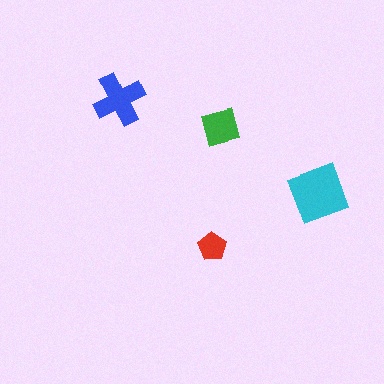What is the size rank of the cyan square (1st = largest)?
1st.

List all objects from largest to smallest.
The cyan square, the blue cross, the green square, the red pentagon.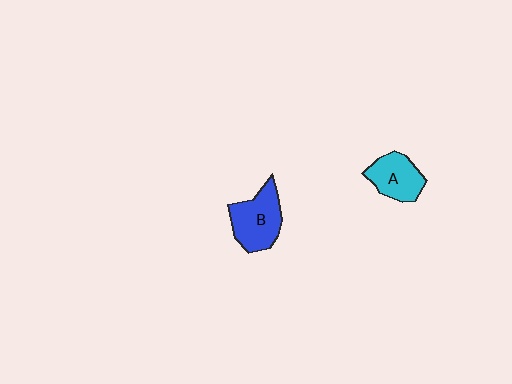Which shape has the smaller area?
Shape A (cyan).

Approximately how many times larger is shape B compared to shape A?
Approximately 1.3 times.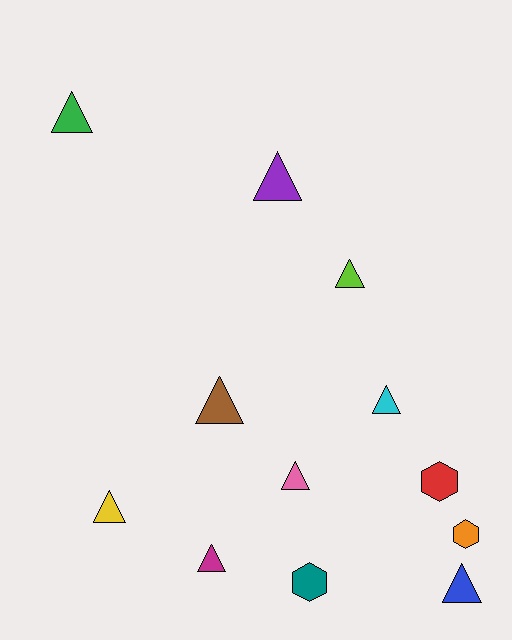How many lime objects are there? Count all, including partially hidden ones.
There is 1 lime object.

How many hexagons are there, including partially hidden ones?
There are 3 hexagons.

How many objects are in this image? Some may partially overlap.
There are 12 objects.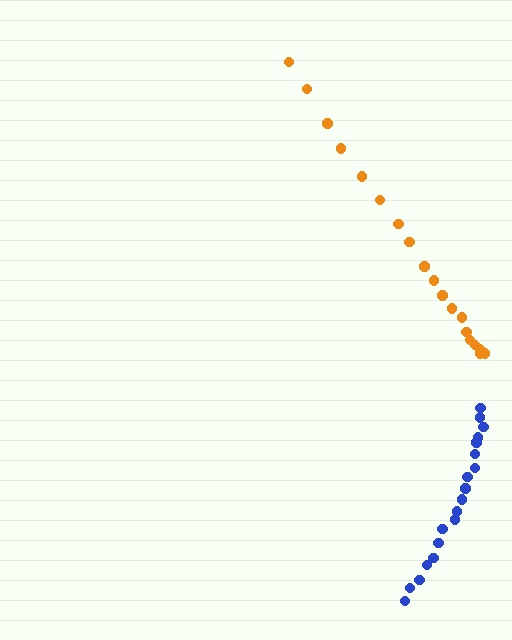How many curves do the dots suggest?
There are 2 distinct paths.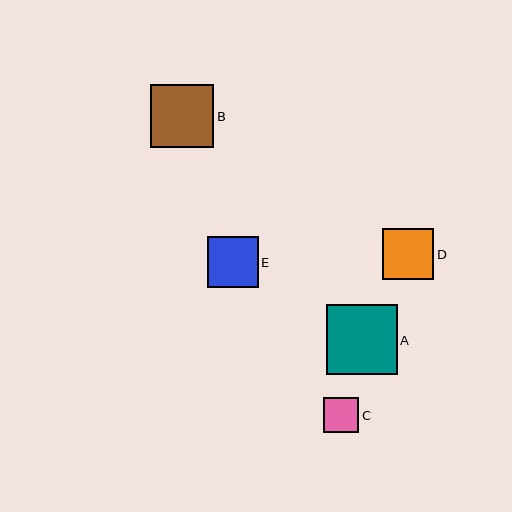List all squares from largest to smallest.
From largest to smallest: A, B, D, E, C.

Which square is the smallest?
Square C is the smallest with a size of approximately 36 pixels.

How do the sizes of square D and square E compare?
Square D and square E are approximately the same size.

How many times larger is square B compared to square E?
Square B is approximately 1.2 times the size of square E.